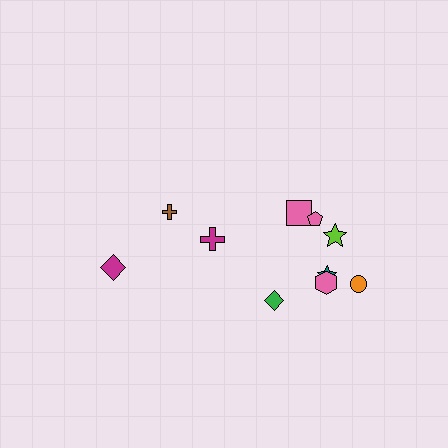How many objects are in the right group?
There are 7 objects.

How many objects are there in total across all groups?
There are 10 objects.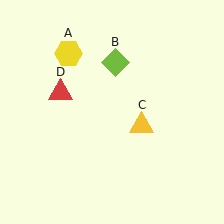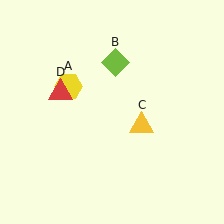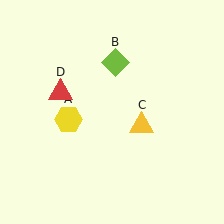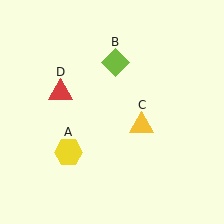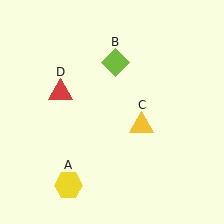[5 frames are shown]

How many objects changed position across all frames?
1 object changed position: yellow hexagon (object A).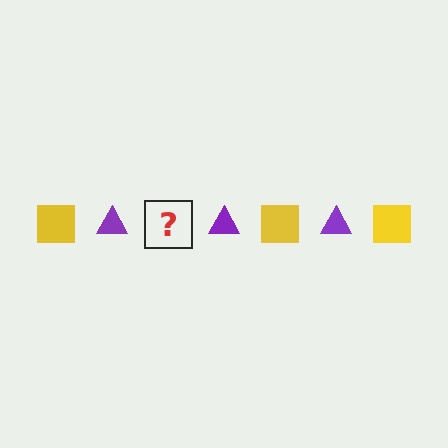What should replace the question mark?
The question mark should be replaced with a yellow square.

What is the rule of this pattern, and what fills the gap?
The rule is that the pattern alternates between yellow square and purple triangle. The gap should be filled with a yellow square.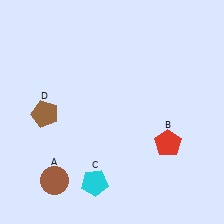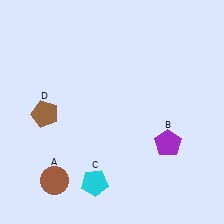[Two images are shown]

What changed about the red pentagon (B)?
In Image 1, B is red. In Image 2, it changed to purple.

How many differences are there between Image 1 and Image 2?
There is 1 difference between the two images.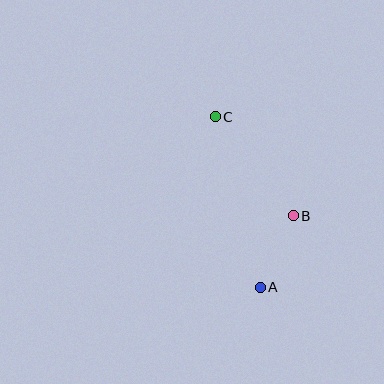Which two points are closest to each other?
Points A and B are closest to each other.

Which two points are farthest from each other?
Points A and C are farthest from each other.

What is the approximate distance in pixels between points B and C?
The distance between B and C is approximately 126 pixels.